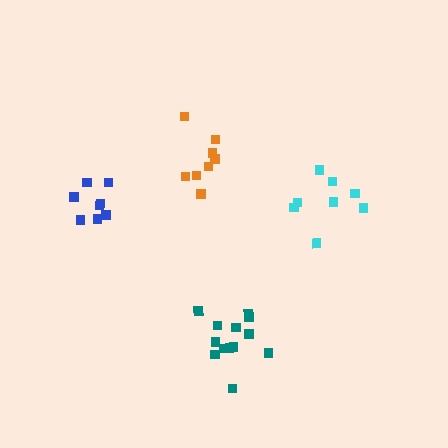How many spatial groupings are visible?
There are 4 spatial groupings.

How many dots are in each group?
Group 1: 8 dots, Group 2: 13 dots, Group 3: 8 dots, Group 4: 8 dots (37 total).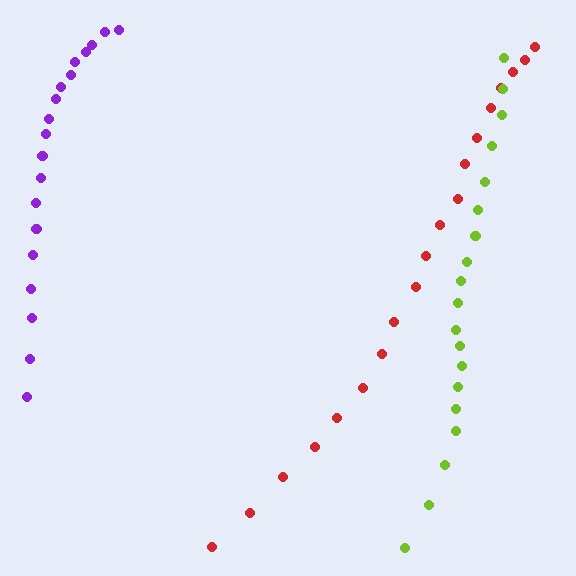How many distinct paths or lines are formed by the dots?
There are 3 distinct paths.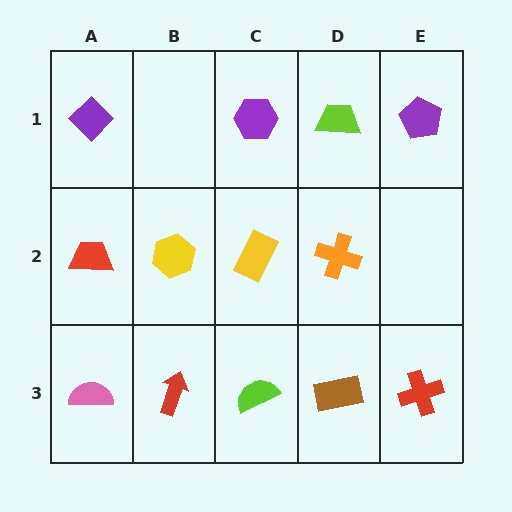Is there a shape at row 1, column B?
No, that cell is empty.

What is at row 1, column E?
A purple pentagon.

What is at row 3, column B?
A red arrow.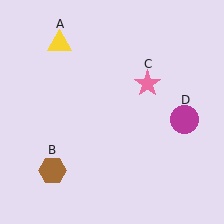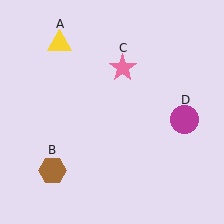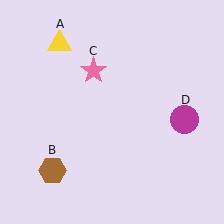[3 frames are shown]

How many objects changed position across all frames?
1 object changed position: pink star (object C).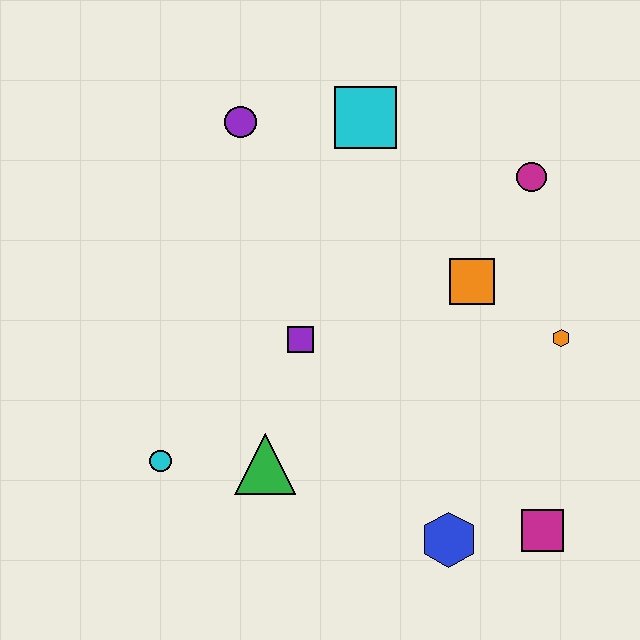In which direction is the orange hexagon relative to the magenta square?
The orange hexagon is above the magenta square.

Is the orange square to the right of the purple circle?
Yes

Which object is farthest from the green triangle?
The magenta circle is farthest from the green triangle.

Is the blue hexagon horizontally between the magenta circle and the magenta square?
No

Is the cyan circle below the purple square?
Yes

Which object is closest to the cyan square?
The purple circle is closest to the cyan square.